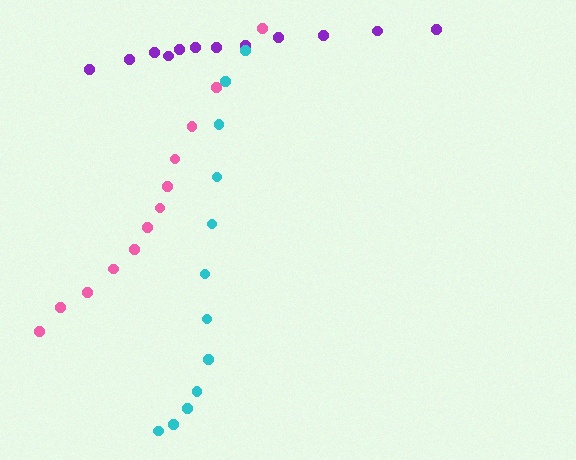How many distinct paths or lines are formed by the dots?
There are 3 distinct paths.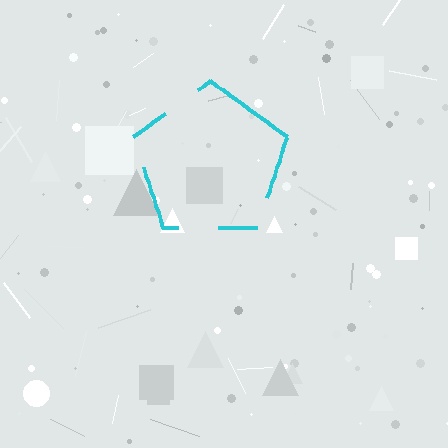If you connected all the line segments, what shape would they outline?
They would outline a pentagon.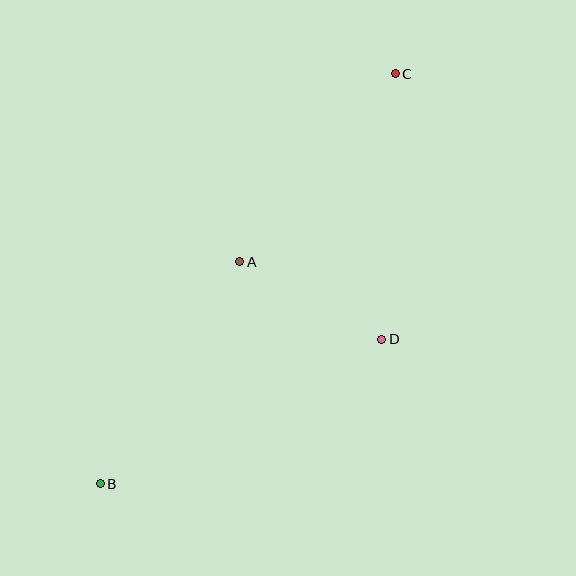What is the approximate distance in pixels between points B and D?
The distance between B and D is approximately 316 pixels.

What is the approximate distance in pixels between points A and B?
The distance between A and B is approximately 262 pixels.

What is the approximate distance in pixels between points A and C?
The distance between A and C is approximately 244 pixels.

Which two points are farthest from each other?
Points B and C are farthest from each other.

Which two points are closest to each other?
Points A and D are closest to each other.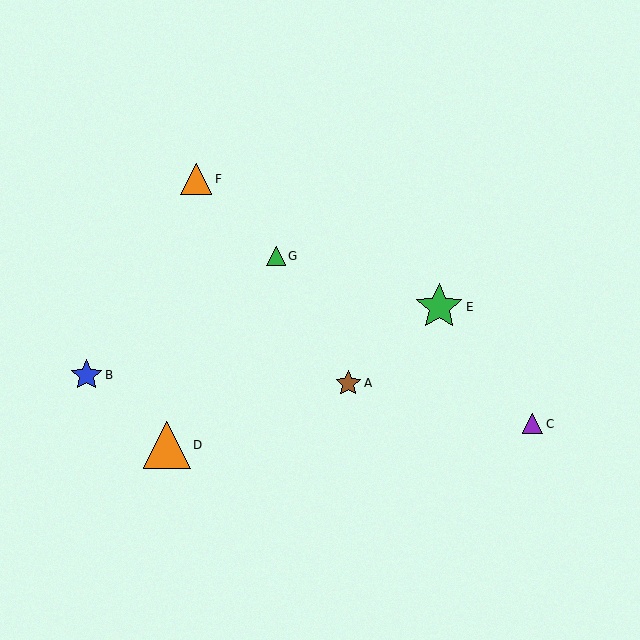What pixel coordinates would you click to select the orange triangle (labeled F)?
Click at (196, 179) to select the orange triangle F.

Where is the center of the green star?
The center of the green star is at (439, 307).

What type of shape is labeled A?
Shape A is a brown star.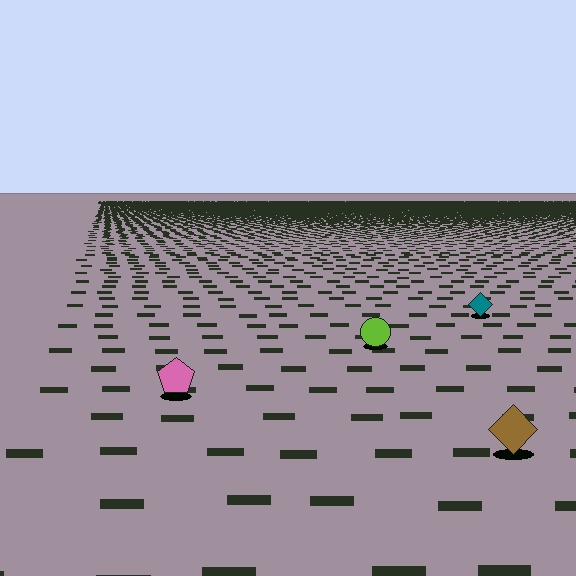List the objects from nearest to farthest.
From nearest to farthest: the brown diamond, the pink pentagon, the lime circle, the teal diamond.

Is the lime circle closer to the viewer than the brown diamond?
No. The brown diamond is closer — you can tell from the texture gradient: the ground texture is coarser near it.